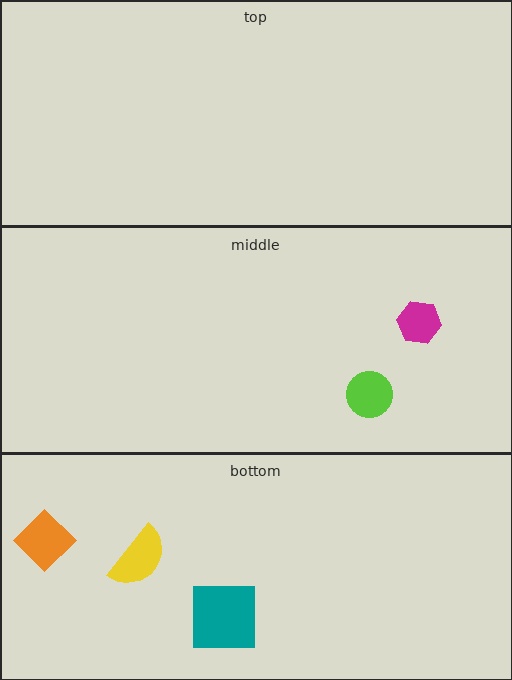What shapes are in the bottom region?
The teal square, the orange diamond, the yellow semicircle.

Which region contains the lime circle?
The middle region.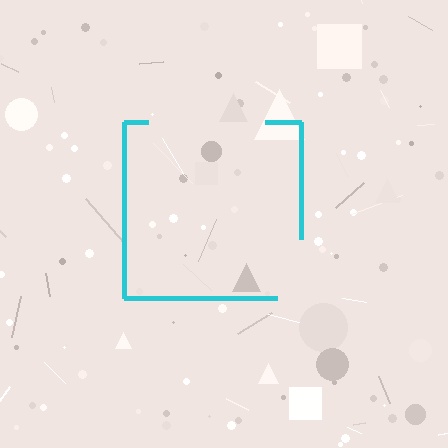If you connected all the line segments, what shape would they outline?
They would outline a square.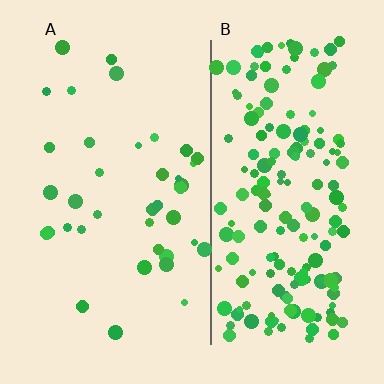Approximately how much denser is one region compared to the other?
Approximately 4.5× — region B over region A.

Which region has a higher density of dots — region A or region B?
B (the right).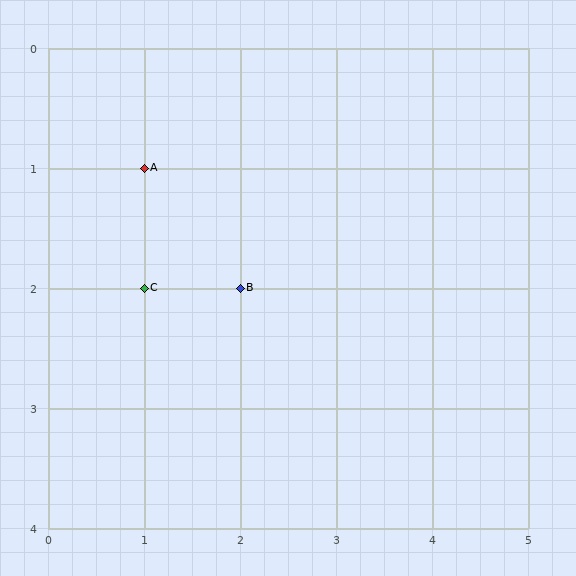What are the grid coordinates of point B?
Point B is at grid coordinates (2, 2).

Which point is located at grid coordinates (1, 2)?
Point C is at (1, 2).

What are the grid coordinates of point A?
Point A is at grid coordinates (1, 1).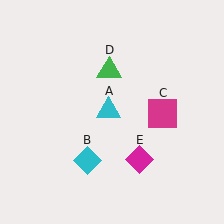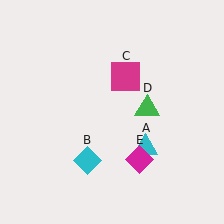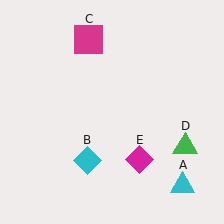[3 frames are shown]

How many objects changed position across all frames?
3 objects changed position: cyan triangle (object A), magenta square (object C), green triangle (object D).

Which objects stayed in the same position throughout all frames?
Cyan diamond (object B) and magenta diamond (object E) remained stationary.